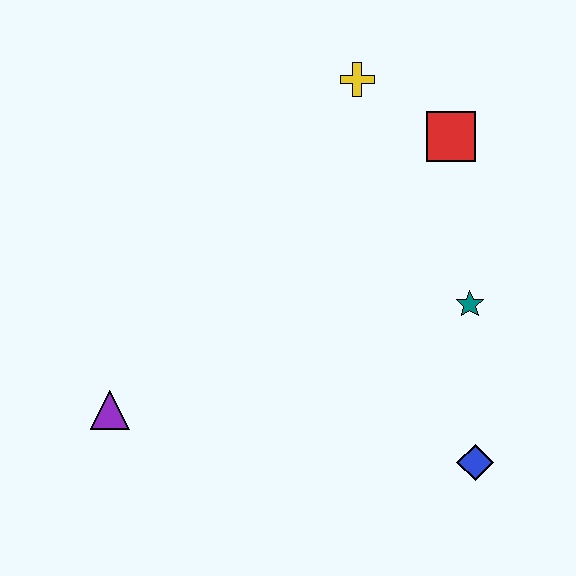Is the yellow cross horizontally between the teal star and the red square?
No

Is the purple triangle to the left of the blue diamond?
Yes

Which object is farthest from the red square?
The purple triangle is farthest from the red square.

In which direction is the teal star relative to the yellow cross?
The teal star is below the yellow cross.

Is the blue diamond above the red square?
No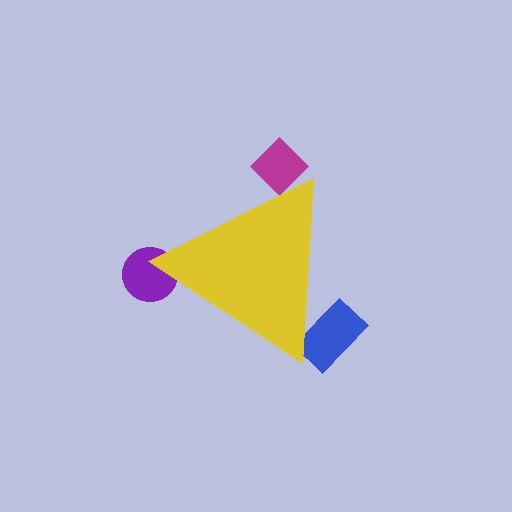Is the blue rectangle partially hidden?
Yes, the blue rectangle is partially hidden behind the yellow triangle.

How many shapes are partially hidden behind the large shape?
3 shapes are partially hidden.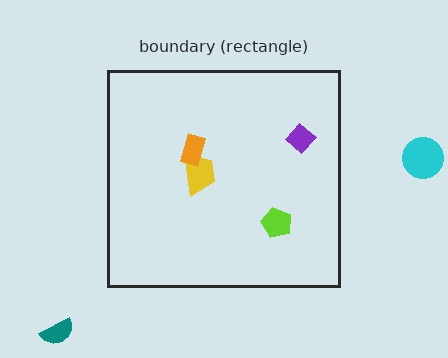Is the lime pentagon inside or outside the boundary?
Inside.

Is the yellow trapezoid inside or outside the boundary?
Inside.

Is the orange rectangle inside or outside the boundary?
Inside.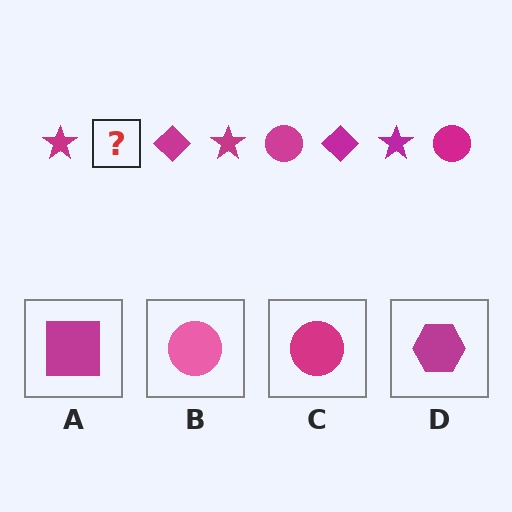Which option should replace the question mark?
Option C.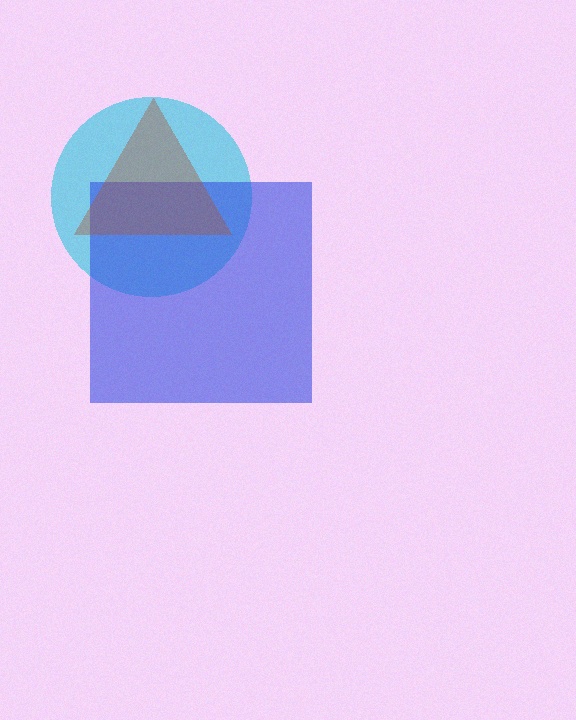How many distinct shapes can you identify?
There are 3 distinct shapes: a cyan circle, a blue square, a brown triangle.